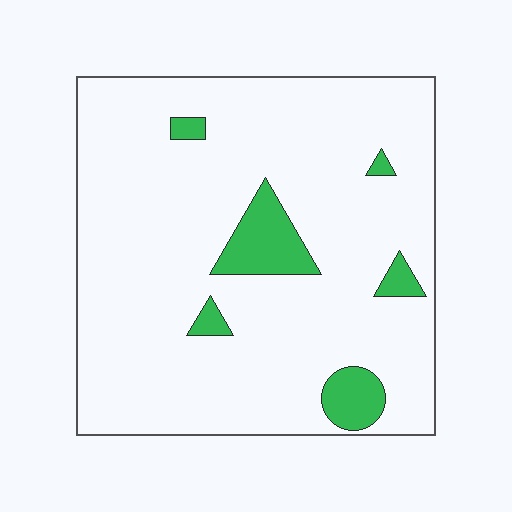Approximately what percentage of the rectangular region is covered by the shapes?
Approximately 10%.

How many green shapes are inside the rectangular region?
6.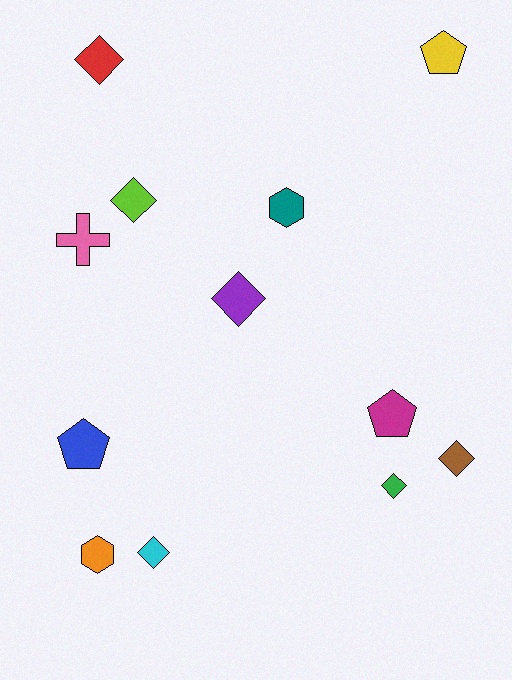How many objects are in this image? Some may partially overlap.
There are 12 objects.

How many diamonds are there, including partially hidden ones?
There are 6 diamonds.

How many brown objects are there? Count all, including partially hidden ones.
There is 1 brown object.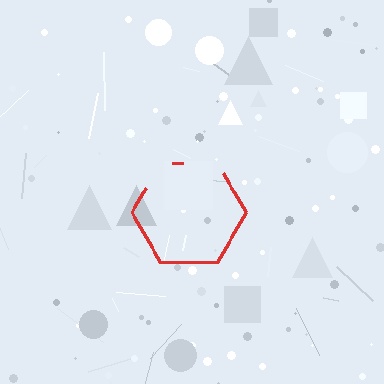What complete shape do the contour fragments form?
The contour fragments form a hexagon.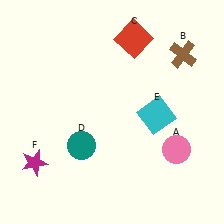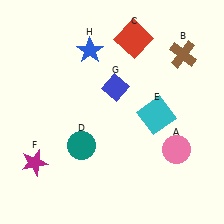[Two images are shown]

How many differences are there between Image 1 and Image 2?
There are 2 differences between the two images.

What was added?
A blue diamond (G), a blue star (H) were added in Image 2.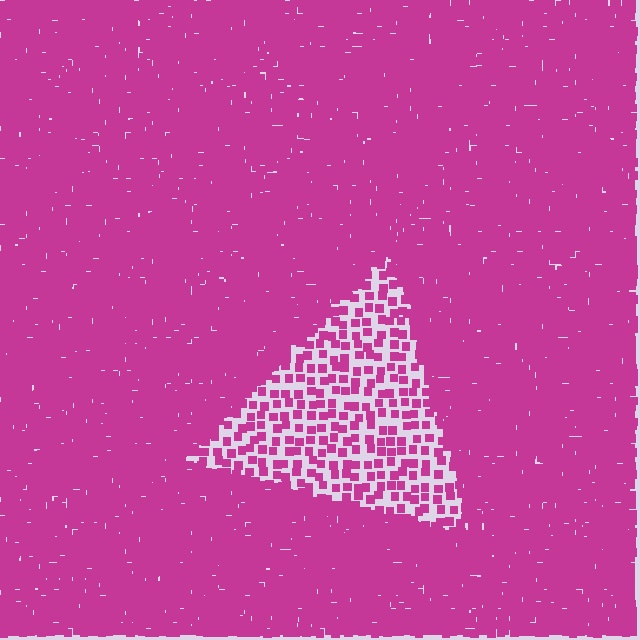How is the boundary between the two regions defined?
The boundary is defined by a change in element density (approximately 3.1x ratio). All elements are the same color, size, and shape.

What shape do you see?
I see a triangle.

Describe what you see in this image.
The image contains small magenta elements arranged at two different densities. A triangle-shaped region is visible where the elements are less densely packed than the surrounding area.